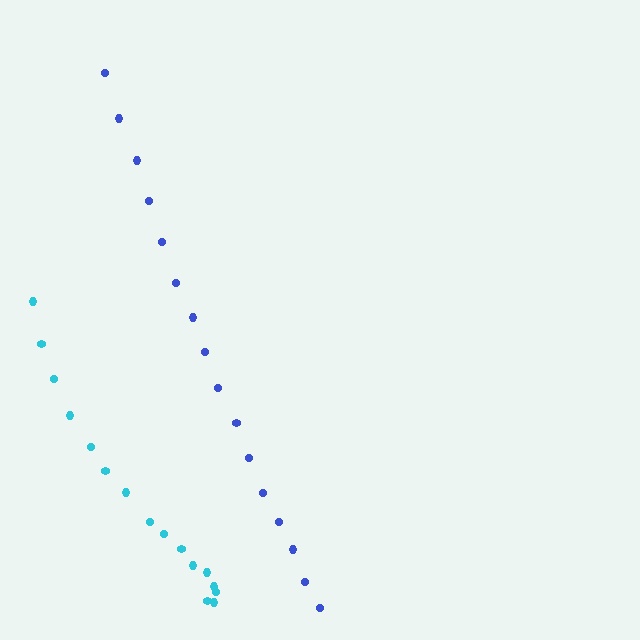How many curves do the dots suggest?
There are 2 distinct paths.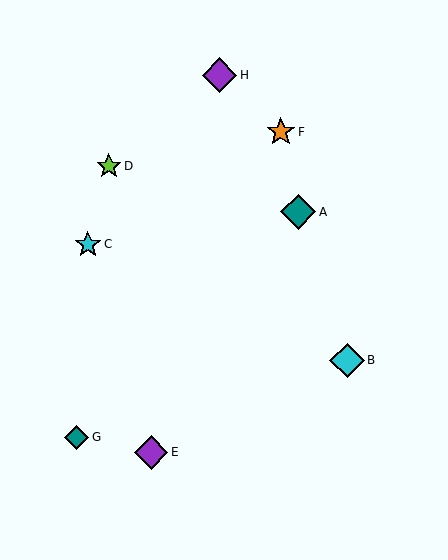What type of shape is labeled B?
Shape B is a cyan diamond.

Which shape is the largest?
The teal diamond (labeled A) is the largest.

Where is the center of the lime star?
The center of the lime star is at (109, 166).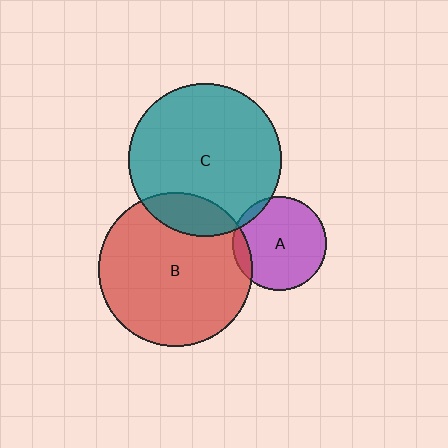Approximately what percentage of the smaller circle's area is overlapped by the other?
Approximately 15%.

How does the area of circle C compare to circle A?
Approximately 2.6 times.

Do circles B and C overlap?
Yes.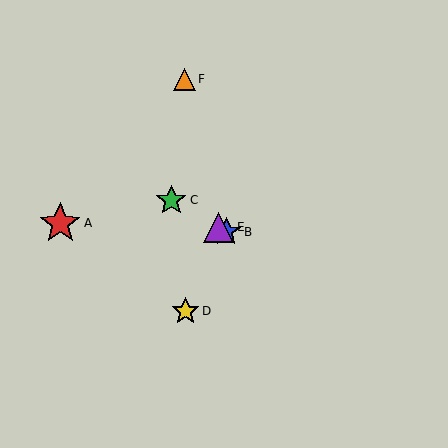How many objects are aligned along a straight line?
3 objects (B, C, E) are aligned along a straight line.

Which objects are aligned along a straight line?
Objects B, C, E are aligned along a straight line.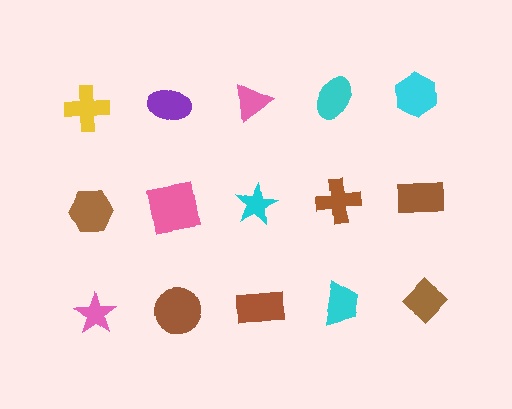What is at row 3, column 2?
A brown circle.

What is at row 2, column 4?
A brown cross.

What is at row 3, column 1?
A pink star.